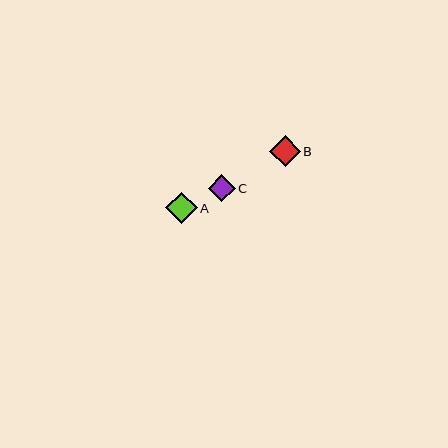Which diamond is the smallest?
Diamond C is the smallest with a size of approximately 26 pixels.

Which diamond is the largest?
Diamond A is the largest with a size of approximately 31 pixels.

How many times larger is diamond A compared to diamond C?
Diamond A is approximately 1.2 times the size of diamond C.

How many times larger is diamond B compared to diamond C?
Diamond B is approximately 1.2 times the size of diamond C.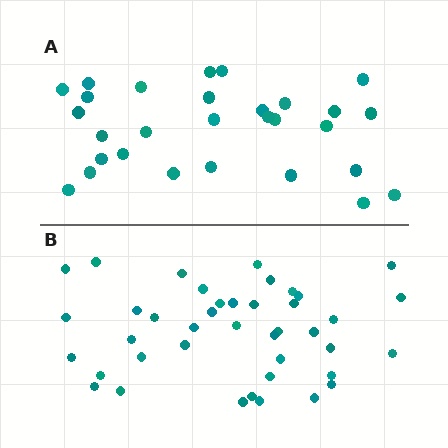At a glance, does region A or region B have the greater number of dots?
Region B (the bottom region) has more dots.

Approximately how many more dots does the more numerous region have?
Region B has roughly 12 or so more dots than region A.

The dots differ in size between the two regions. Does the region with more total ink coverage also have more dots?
No. Region A has more total ink coverage because its dots are larger, but region B actually contains more individual dots. Total area can be misleading — the number of items is what matters here.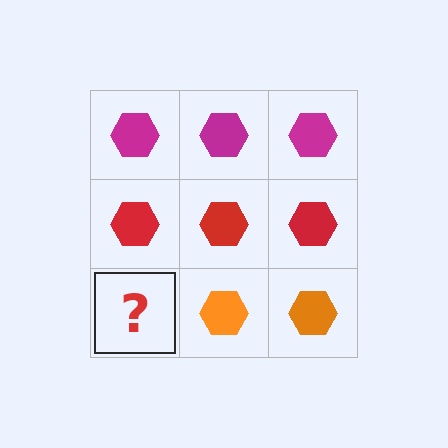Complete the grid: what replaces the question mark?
The question mark should be replaced with an orange hexagon.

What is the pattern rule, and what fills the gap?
The rule is that each row has a consistent color. The gap should be filled with an orange hexagon.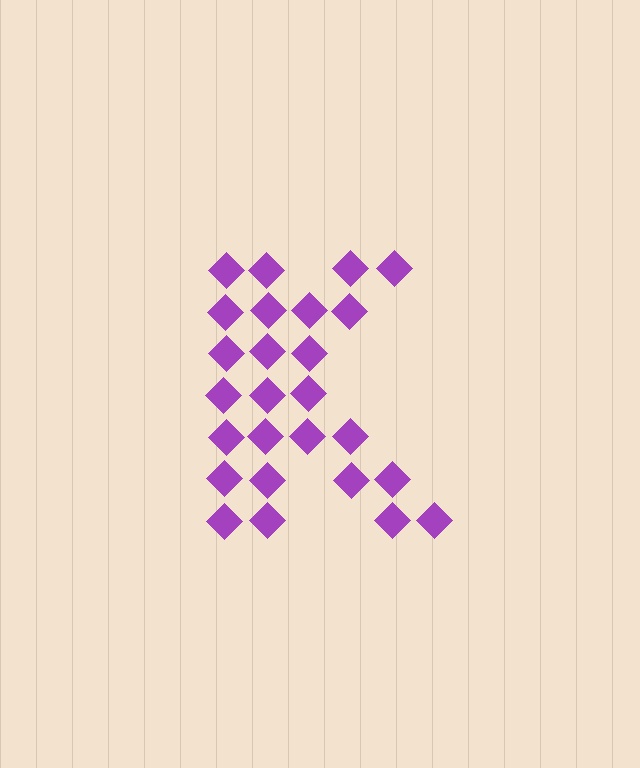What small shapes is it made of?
It is made of small diamonds.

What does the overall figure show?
The overall figure shows the letter K.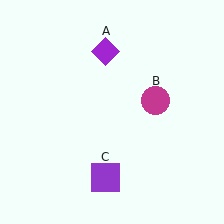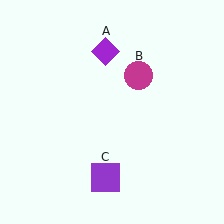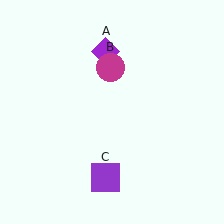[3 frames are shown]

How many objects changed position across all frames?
1 object changed position: magenta circle (object B).